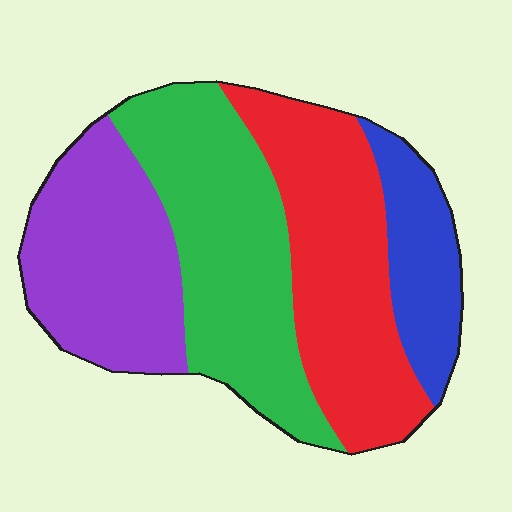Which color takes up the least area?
Blue, at roughly 15%.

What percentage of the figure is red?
Red takes up about one third (1/3) of the figure.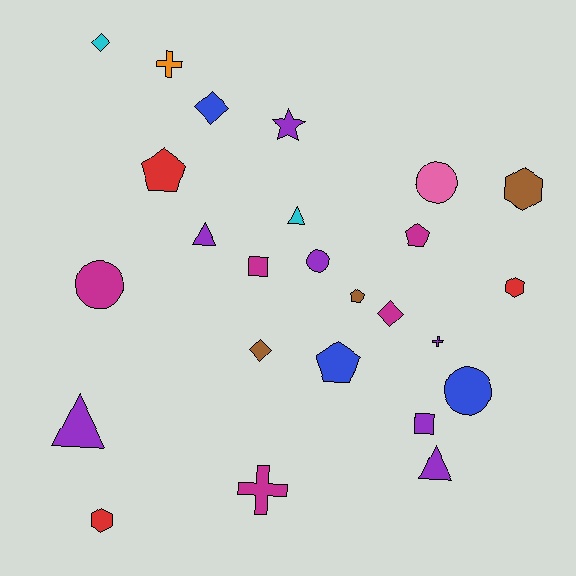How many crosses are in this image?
There are 3 crosses.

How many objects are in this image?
There are 25 objects.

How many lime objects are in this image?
There are no lime objects.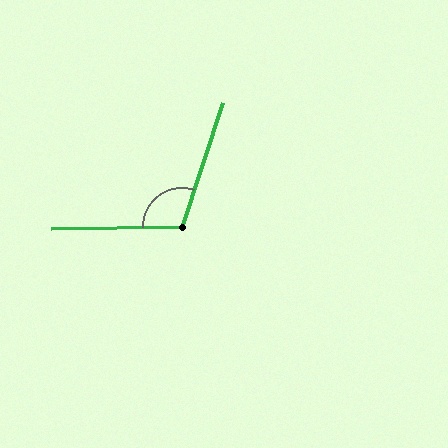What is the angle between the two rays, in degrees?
Approximately 109 degrees.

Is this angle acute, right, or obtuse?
It is obtuse.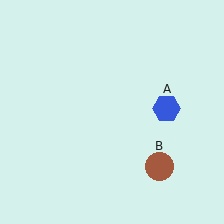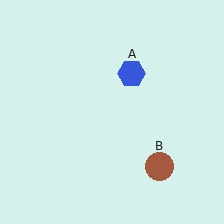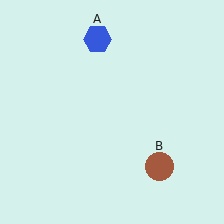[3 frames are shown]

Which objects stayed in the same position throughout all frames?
Brown circle (object B) remained stationary.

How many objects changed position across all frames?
1 object changed position: blue hexagon (object A).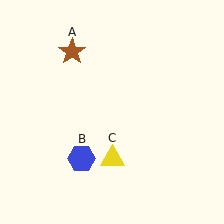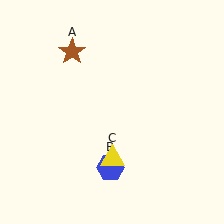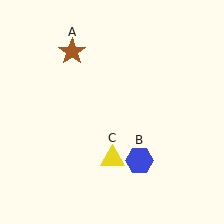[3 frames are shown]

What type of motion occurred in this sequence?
The blue hexagon (object B) rotated counterclockwise around the center of the scene.